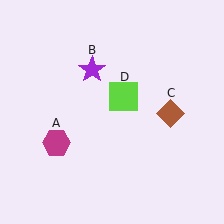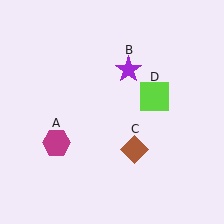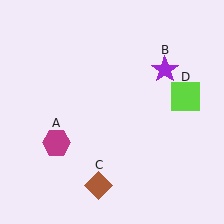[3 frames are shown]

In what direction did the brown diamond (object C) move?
The brown diamond (object C) moved down and to the left.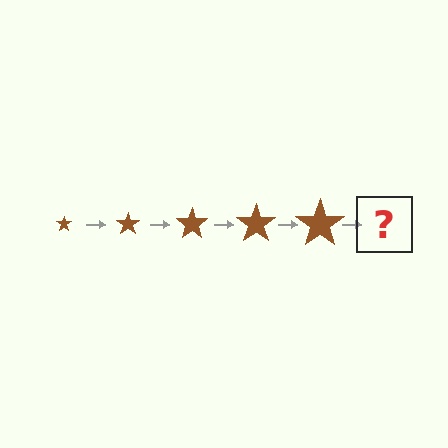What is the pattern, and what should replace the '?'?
The pattern is that the star gets progressively larger each step. The '?' should be a brown star, larger than the previous one.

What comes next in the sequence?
The next element should be a brown star, larger than the previous one.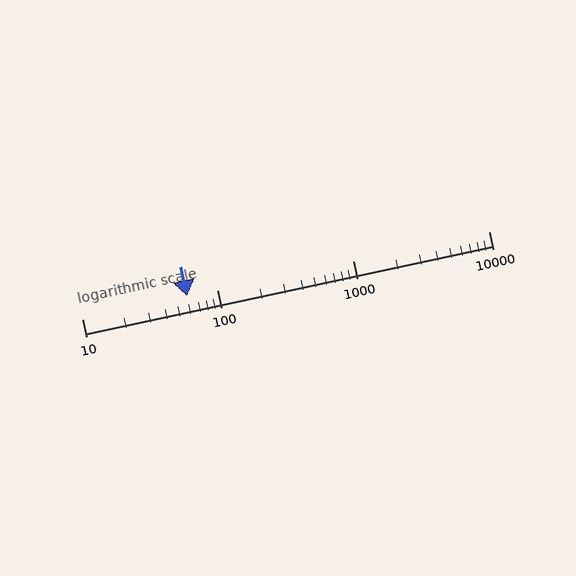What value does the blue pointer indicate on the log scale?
The pointer indicates approximately 60.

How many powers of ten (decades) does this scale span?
The scale spans 3 decades, from 10 to 10000.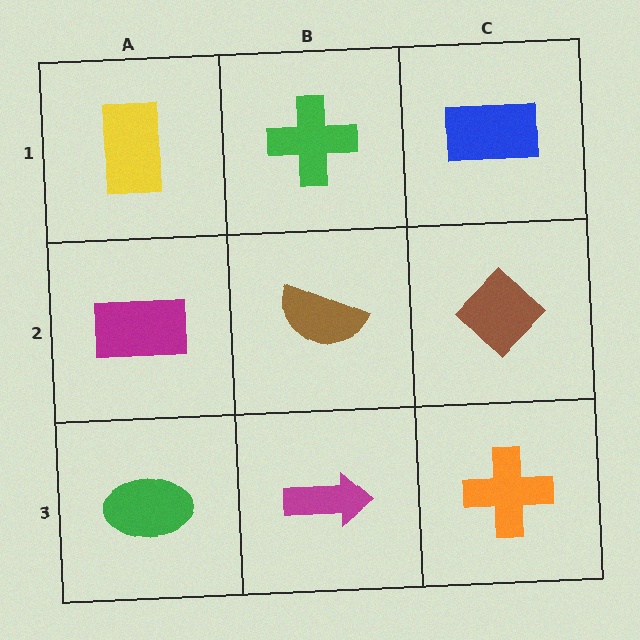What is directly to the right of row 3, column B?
An orange cross.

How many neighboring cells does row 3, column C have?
2.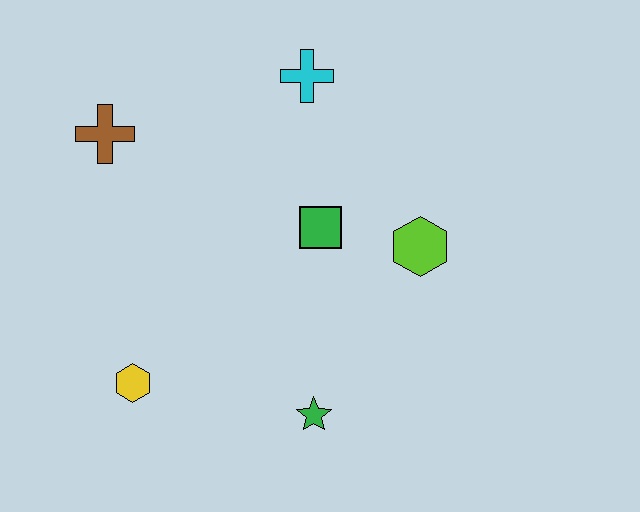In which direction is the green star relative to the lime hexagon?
The green star is below the lime hexagon.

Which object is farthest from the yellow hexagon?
The cyan cross is farthest from the yellow hexagon.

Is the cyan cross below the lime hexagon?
No